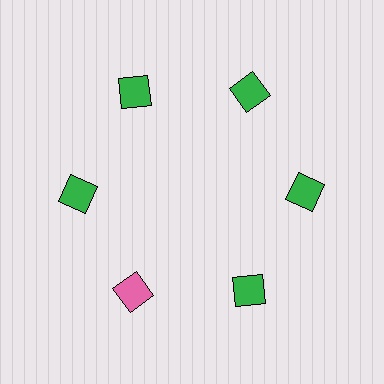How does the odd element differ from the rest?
It has a different color: pink instead of green.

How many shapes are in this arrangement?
There are 6 shapes arranged in a ring pattern.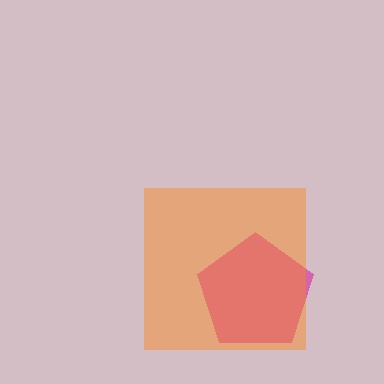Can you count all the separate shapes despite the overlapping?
Yes, there are 2 separate shapes.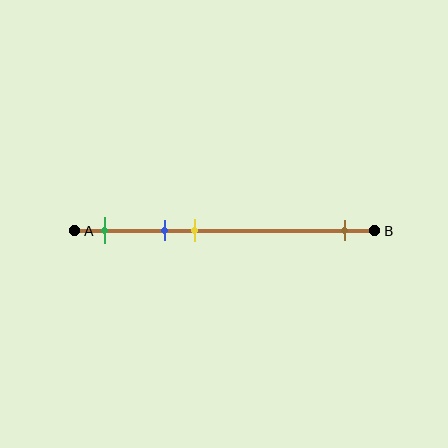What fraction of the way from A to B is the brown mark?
The brown mark is approximately 90% (0.9) of the way from A to B.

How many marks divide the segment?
There are 4 marks dividing the segment.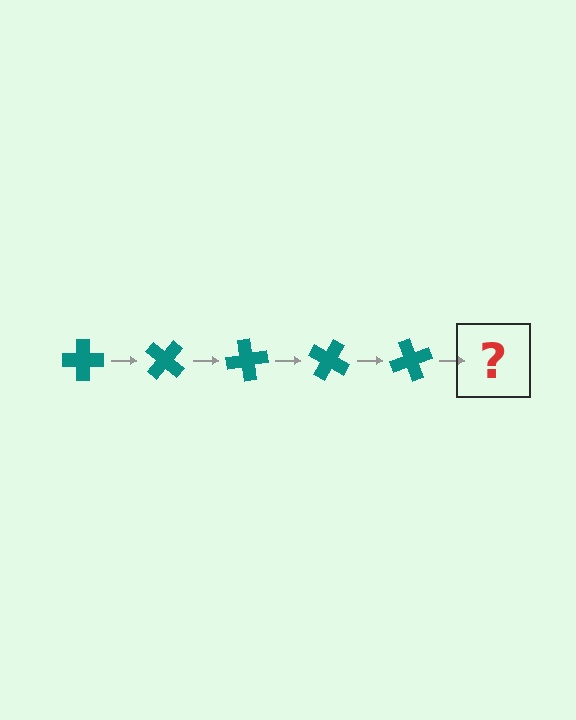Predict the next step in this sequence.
The next step is a teal cross rotated 200 degrees.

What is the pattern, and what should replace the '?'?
The pattern is that the cross rotates 40 degrees each step. The '?' should be a teal cross rotated 200 degrees.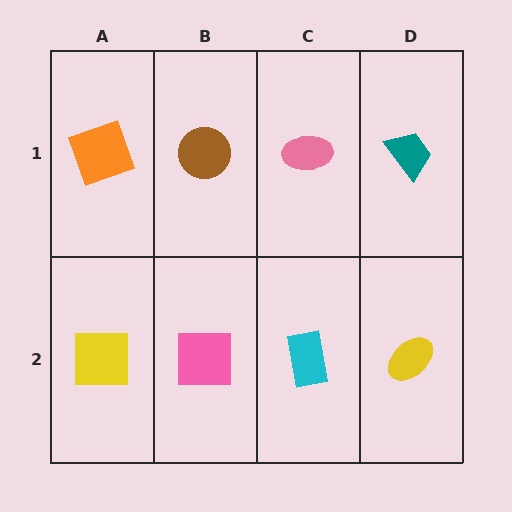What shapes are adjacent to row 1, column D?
A yellow ellipse (row 2, column D), a pink ellipse (row 1, column C).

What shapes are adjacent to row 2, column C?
A pink ellipse (row 1, column C), a pink square (row 2, column B), a yellow ellipse (row 2, column D).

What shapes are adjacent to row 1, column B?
A pink square (row 2, column B), an orange square (row 1, column A), a pink ellipse (row 1, column C).